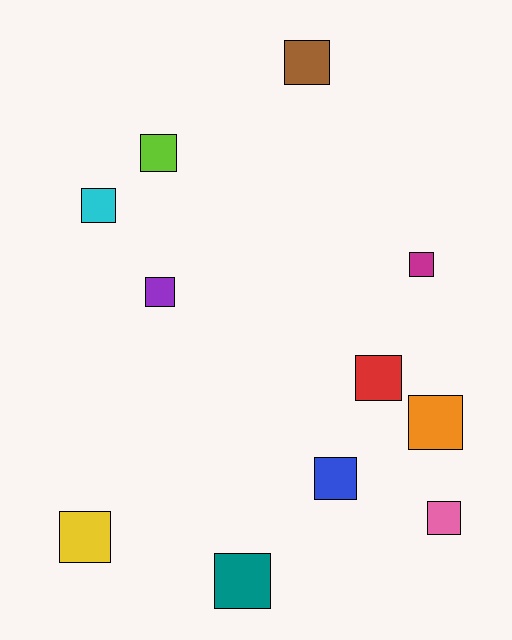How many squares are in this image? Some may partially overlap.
There are 11 squares.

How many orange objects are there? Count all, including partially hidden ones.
There is 1 orange object.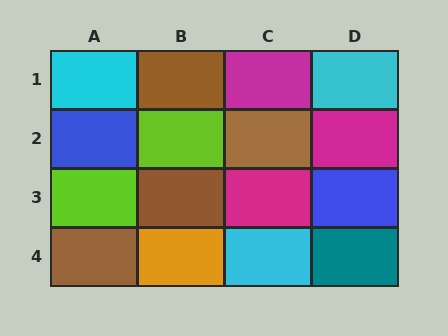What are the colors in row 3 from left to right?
Lime, brown, magenta, blue.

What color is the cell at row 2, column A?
Blue.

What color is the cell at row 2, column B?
Lime.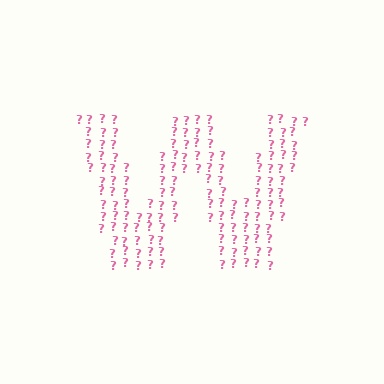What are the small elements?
The small elements are question marks.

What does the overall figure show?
The overall figure shows the letter W.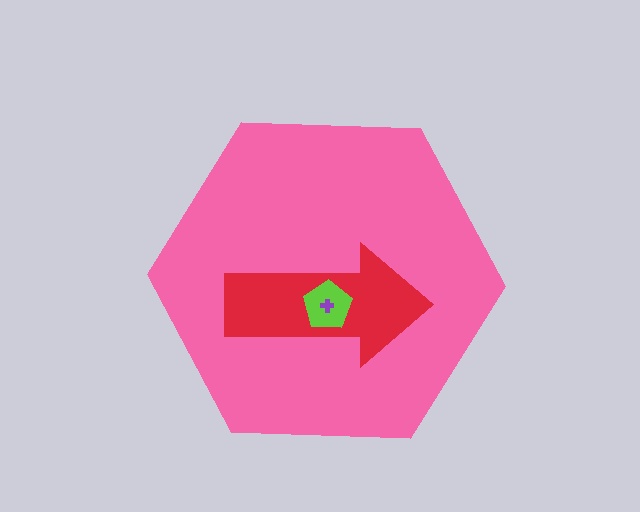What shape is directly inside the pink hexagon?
The red arrow.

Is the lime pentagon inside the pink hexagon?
Yes.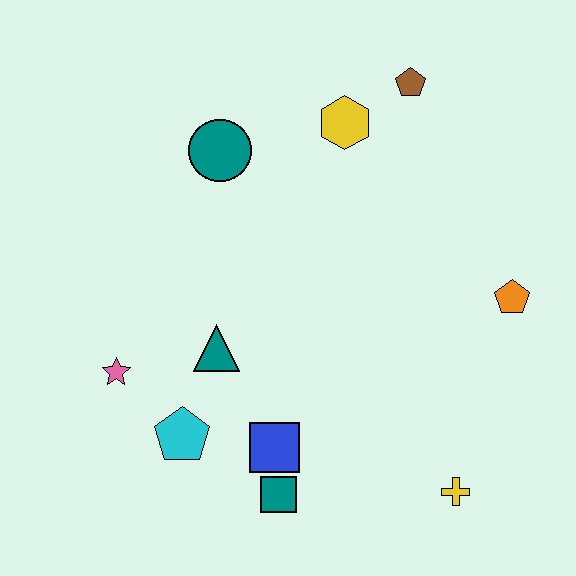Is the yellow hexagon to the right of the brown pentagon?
No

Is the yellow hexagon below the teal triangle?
No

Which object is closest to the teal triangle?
The cyan pentagon is closest to the teal triangle.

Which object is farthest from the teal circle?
The yellow cross is farthest from the teal circle.